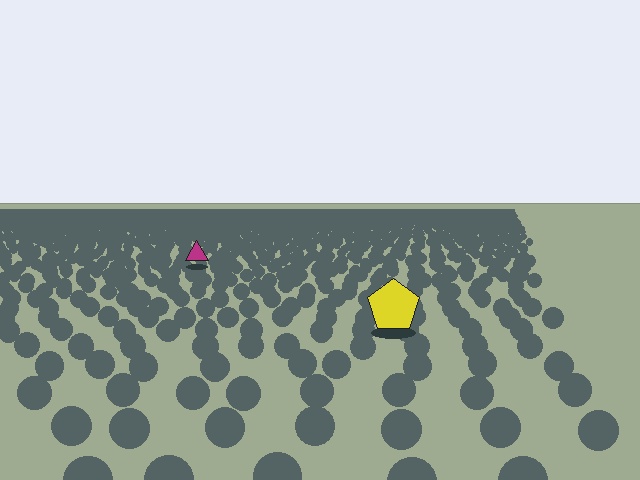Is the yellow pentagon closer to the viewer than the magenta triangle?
Yes. The yellow pentagon is closer — you can tell from the texture gradient: the ground texture is coarser near it.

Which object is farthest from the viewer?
The magenta triangle is farthest from the viewer. It appears smaller and the ground texture around it is denser.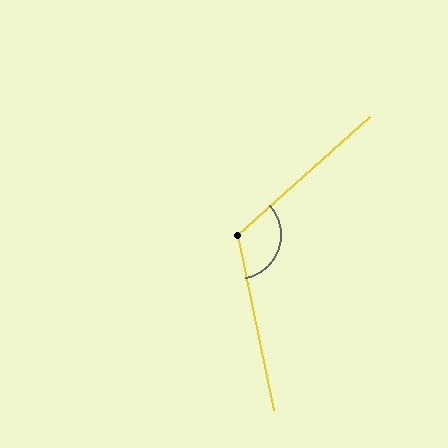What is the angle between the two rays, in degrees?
Approximately 120 degrees.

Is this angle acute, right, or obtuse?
It is obtuse.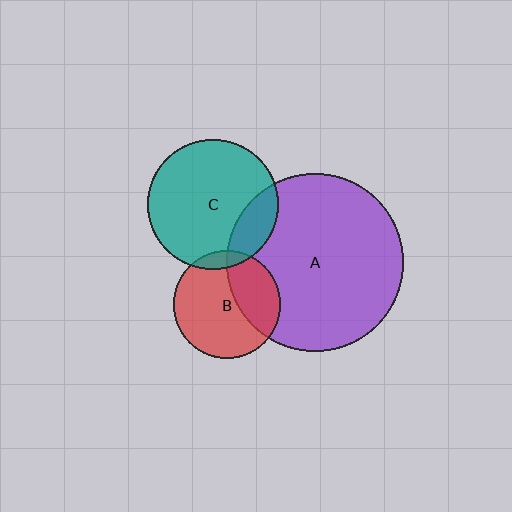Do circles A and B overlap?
Yes.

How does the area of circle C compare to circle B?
Approximately 1.5 times.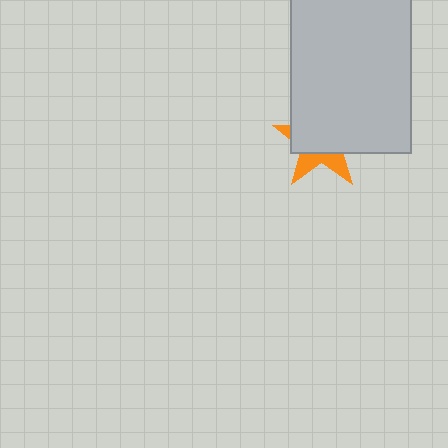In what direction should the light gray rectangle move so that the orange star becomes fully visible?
The light gray rectangle should move up. That is the shortest direction to clear the overlap and leave the orange star fully visible.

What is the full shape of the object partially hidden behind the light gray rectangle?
The partially hidden object is an orange star.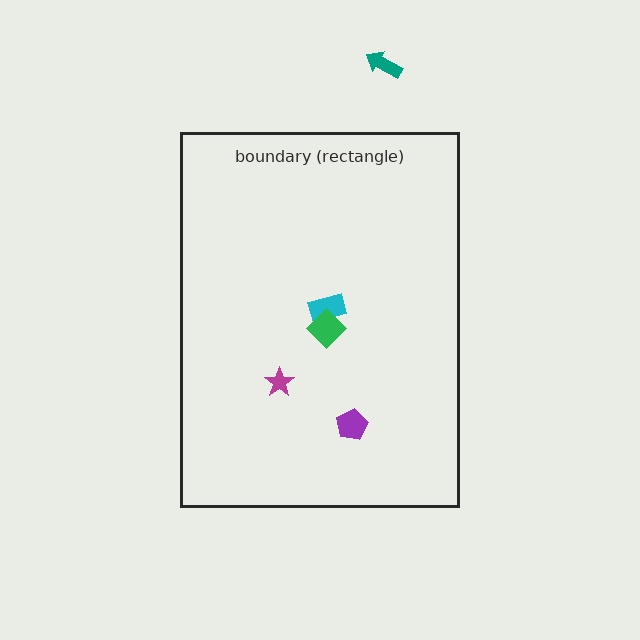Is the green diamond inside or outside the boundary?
Inside.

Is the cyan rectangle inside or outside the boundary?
Inside.